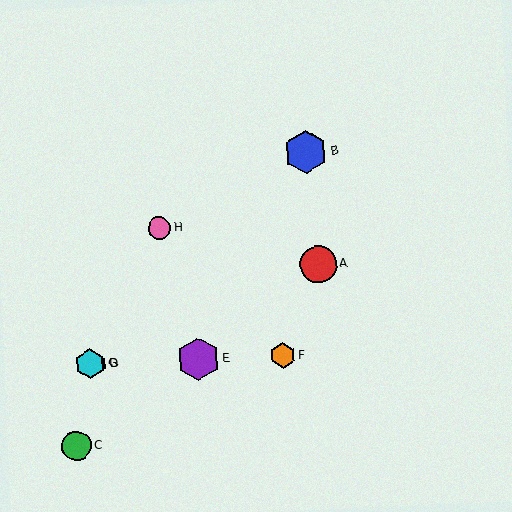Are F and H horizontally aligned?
No, F is at y≈355 and H is at y≈228.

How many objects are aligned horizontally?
4 objects (D, E, F, G) are aligned horizontally.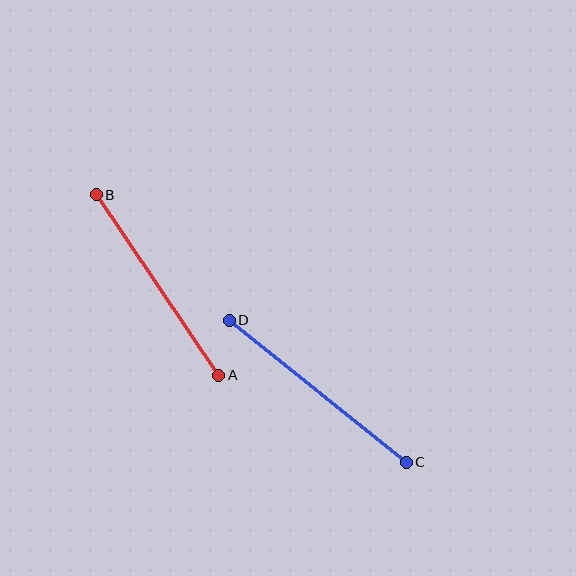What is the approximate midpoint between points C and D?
The midpoint is at approximately (318, 391) pixels.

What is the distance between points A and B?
The distance is approximately 218 pixels.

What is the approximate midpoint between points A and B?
The midpoint is at approximately (157, 285) pixels.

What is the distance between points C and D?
The distance is approximately 227 pixels.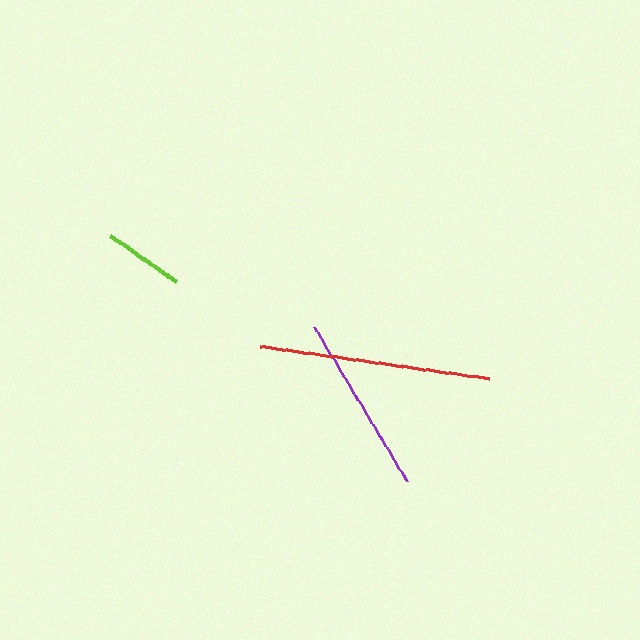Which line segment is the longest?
The red line is the longest at approximately 231 pixels.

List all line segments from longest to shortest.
From longest to shortest: red, purple, lime.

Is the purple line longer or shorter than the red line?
The red line is longer than the purple line.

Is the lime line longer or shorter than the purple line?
The purple line is longer than the lime line.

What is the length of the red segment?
The red segment is approximately 231 pixels long.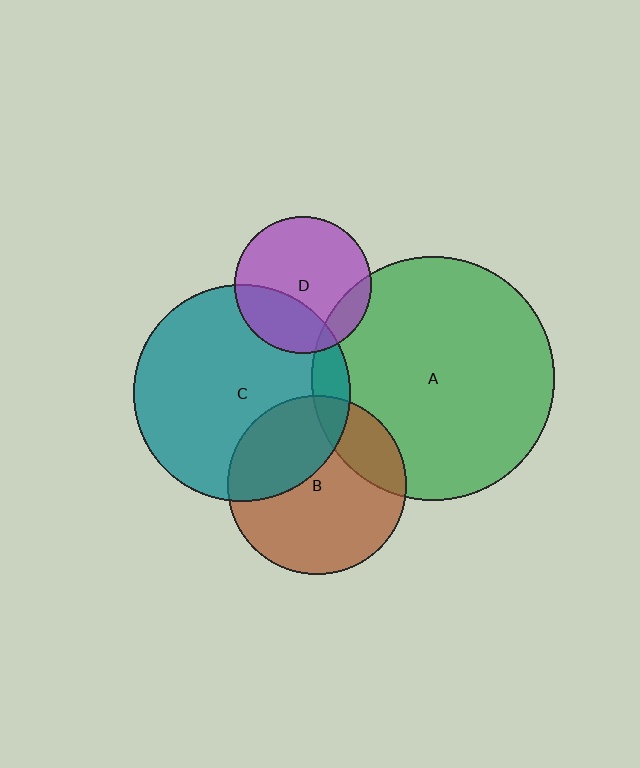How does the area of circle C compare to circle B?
Approximately 1.5 times.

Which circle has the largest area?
Circle A (green).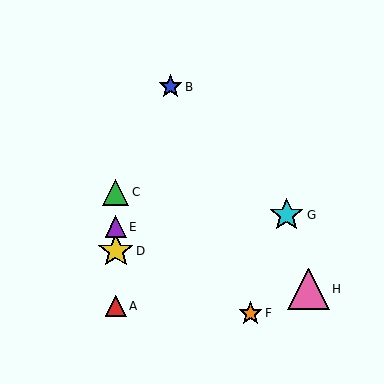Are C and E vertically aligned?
Yes, both are at x≈116.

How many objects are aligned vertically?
4 objects (A, C, D, E) are aligned vertically.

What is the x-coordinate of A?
Object A is at x≈116.